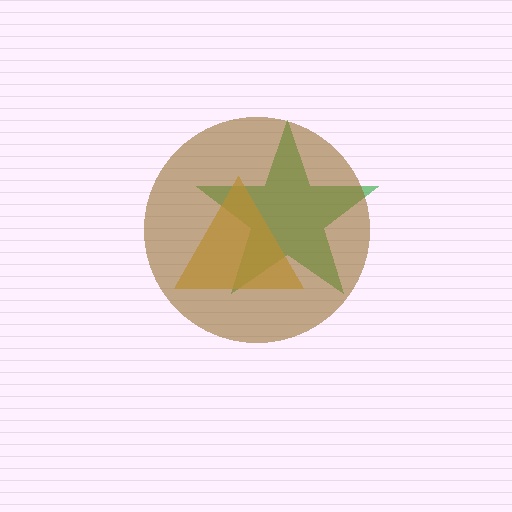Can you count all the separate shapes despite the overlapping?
Yes, there are 3 separate shapes.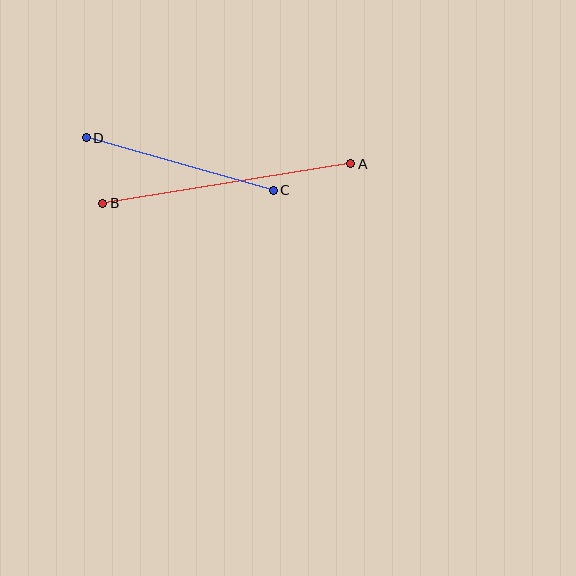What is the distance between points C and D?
The distance is approximately 194 pixels.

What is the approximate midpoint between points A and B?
The midpoint is at approximately (227, 183) pixels.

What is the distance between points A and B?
The distance is approximately 251 pixels.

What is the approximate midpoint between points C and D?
The midpoint is at approximately (180, 164) pixels.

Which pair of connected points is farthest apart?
Points A and B are farthest apart.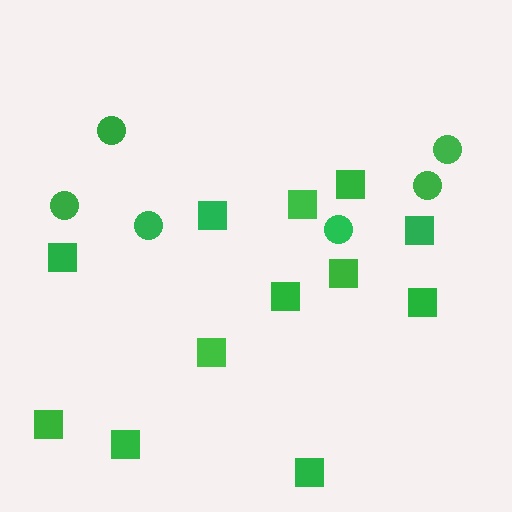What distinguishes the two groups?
There are 2 groups: one group of squares (12) and one group of circles (6).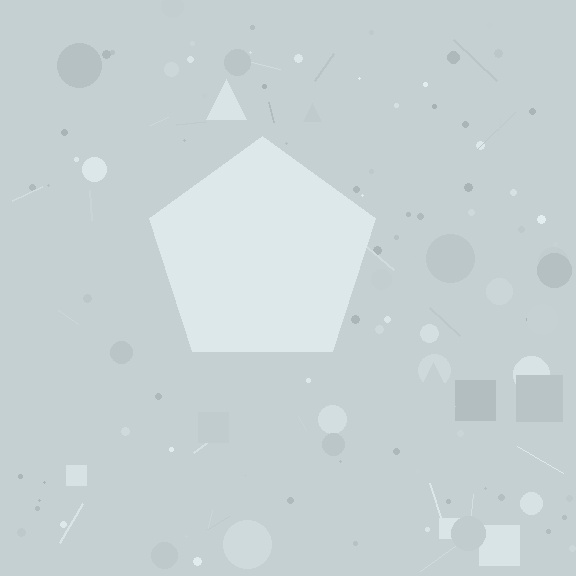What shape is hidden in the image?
A pentagon is hidden in the image.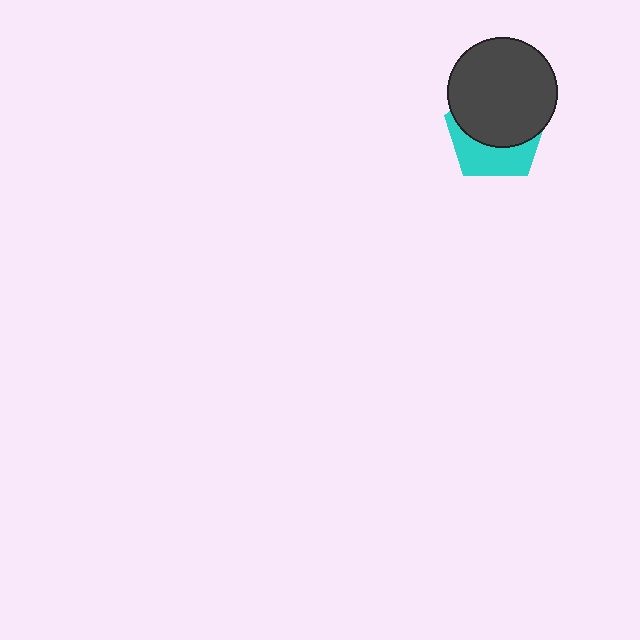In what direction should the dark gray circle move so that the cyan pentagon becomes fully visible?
The dark gray circle should move up. That is the shortest direction to clear the overlap and leave the cyan pentagon fully visible.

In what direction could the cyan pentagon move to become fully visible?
The cyan pentagon could move down. That would shift it out from behind the dark gray circle entirely.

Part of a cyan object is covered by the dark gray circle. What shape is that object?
It is a pentagon.